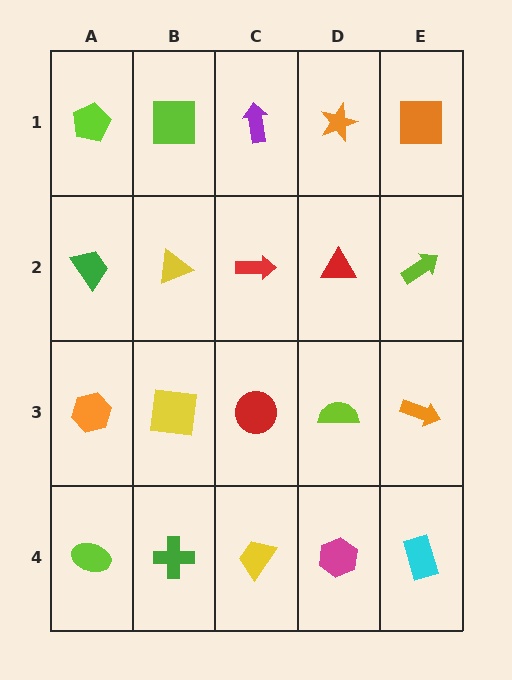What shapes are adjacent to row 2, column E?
An orange square (row 1, column E), an orange arrow (row 3, column E), a red triangle (row 2, column D).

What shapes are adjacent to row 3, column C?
A red arrow (row 2, column C), a yellow trapezoid (row 4, column C), a yellow square (row 3, column B), a lime semicircle (row 3, column D).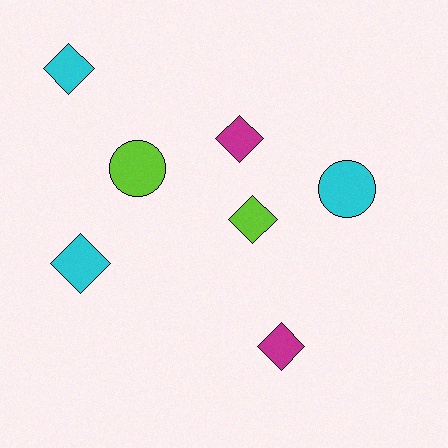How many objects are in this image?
There are 7 objects.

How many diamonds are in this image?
There are 5 diamonds.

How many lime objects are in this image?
There are 2 lime objects.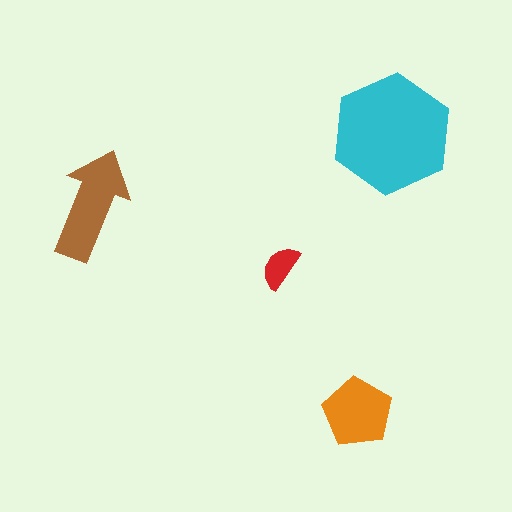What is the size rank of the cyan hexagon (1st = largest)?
1st.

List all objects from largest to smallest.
The cyan hexagon, the brown arrow, the orange pentagon, the red semicircle.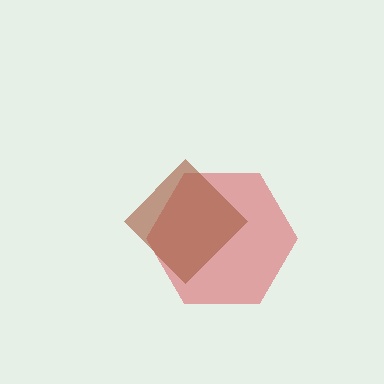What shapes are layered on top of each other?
The layered shapes are: a red hexagon, a brown diamond.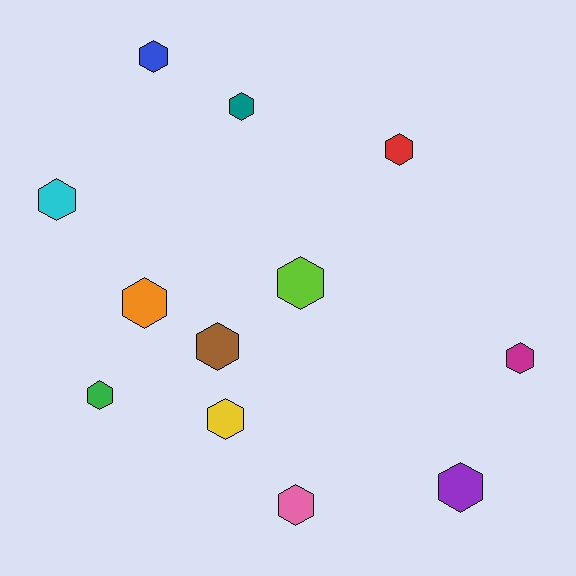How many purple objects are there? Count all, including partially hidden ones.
There is 1 purple object.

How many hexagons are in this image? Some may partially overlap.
There are 12 hexagons.